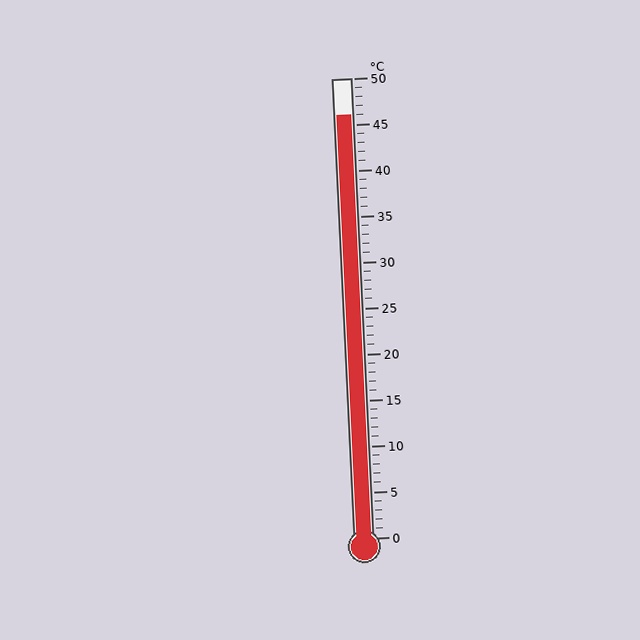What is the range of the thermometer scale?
The thermometer scale ranges from 0°C to 50°C.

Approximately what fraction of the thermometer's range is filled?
The thermometer is filled to approximately 90% of its range.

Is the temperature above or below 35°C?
The temperature is above 35°C.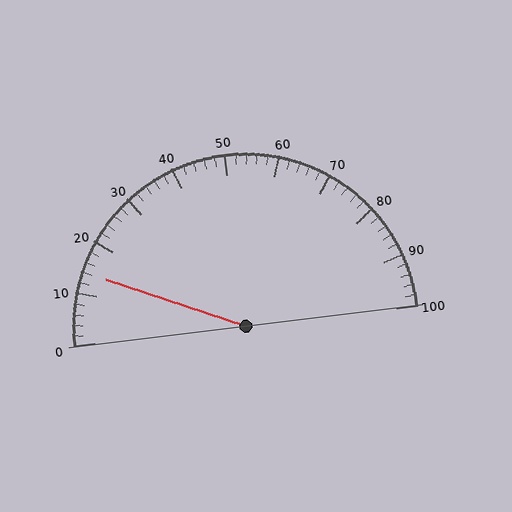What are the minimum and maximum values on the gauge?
The gauge ranges from 0 to 100.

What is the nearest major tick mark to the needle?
The nearest major tick mark is 10.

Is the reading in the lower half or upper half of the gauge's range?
The reading is in the lower half of the range (0 to 100).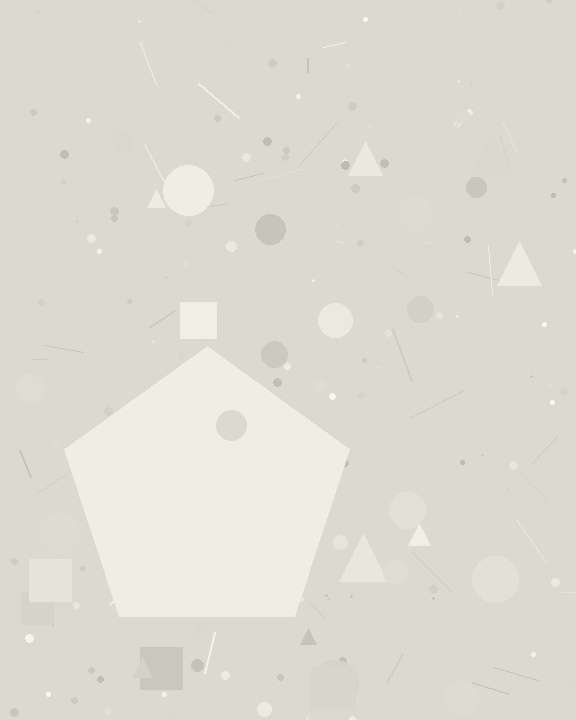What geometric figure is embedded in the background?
A pentagon is embedded in the background.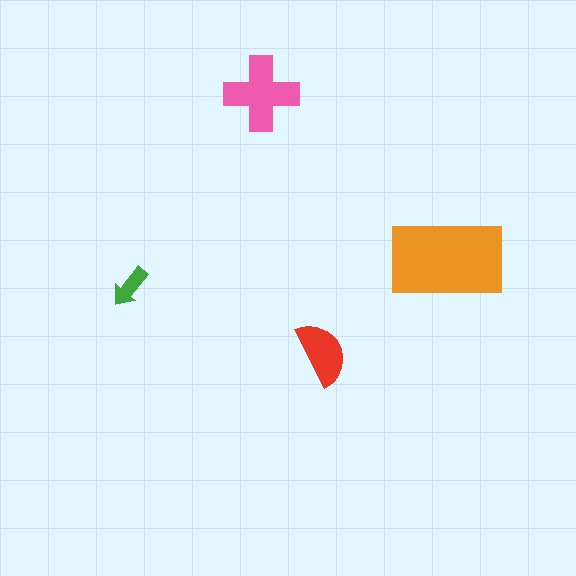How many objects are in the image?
There are 4 objects in the image.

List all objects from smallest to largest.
The green arrow, the red semicircle, the pink cross, the orange rectangle.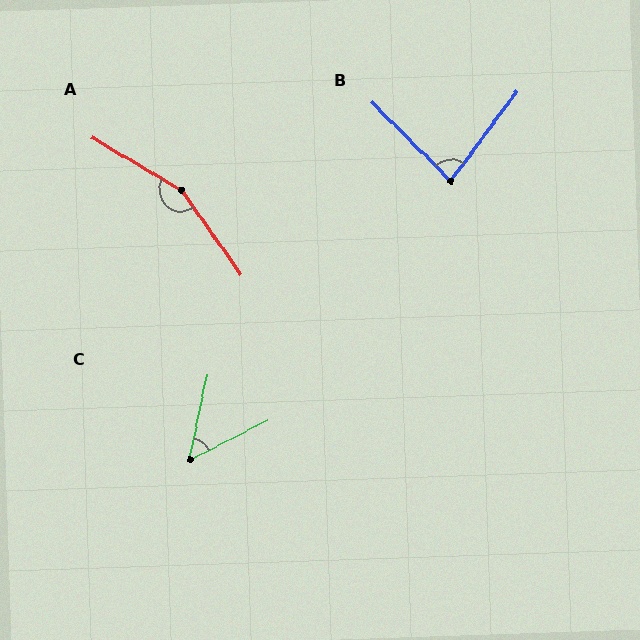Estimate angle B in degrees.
Approximately 81 degrees.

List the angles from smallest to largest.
C (51°), B (81°), A (156°).